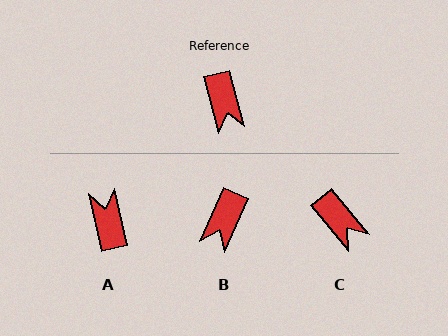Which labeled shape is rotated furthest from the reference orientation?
A, about 177 degrees away.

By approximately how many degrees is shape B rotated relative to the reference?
Approximately 39 degrees clockwise.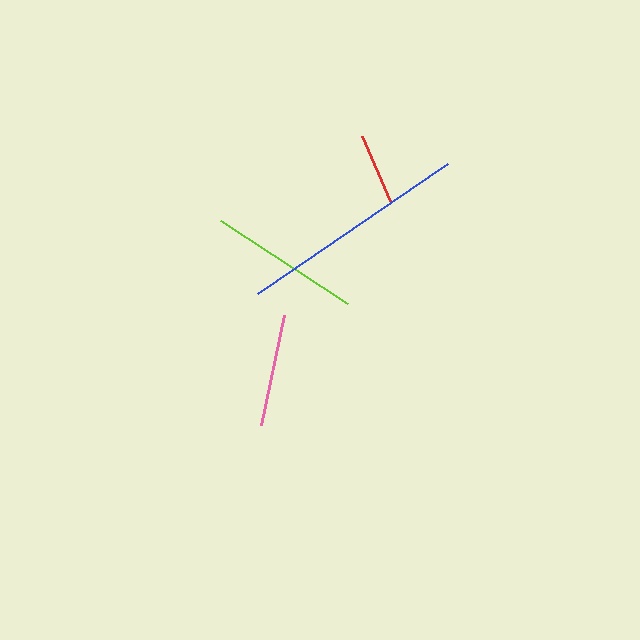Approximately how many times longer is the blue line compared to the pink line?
The blue line is approximately 2.1 times the length of the pink line.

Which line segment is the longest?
The blue line is the longest at approximately 230 pixels.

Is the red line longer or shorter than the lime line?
The lime line is longer than the red line.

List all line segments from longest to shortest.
From longest to shortest: blue, lime, pink, red.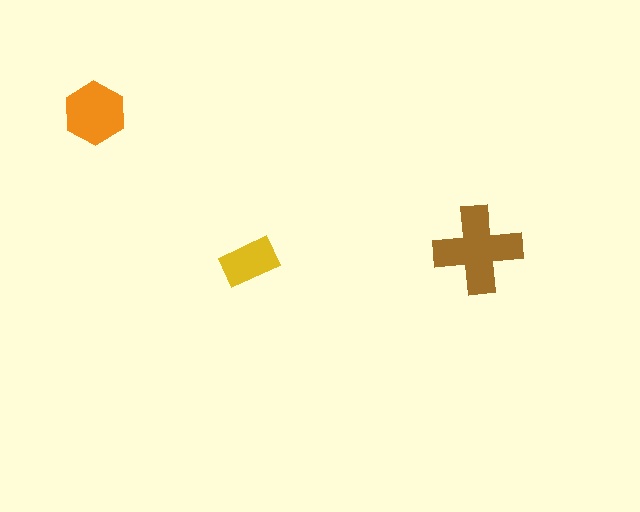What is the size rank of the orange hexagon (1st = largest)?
2nd.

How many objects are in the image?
There are 3 objects in the image.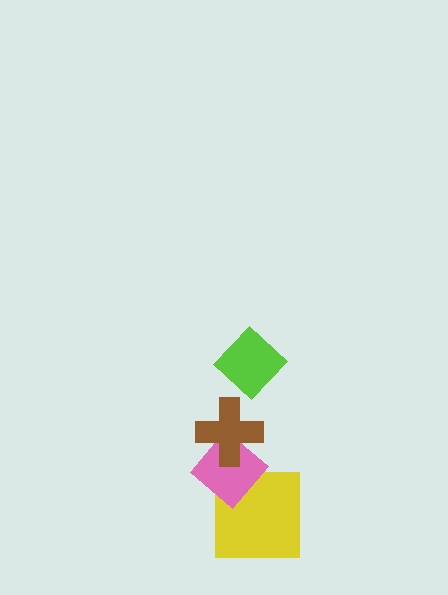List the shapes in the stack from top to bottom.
From top to bottom: the lime diamond, the brown cross, the pink diamond, the yellow square.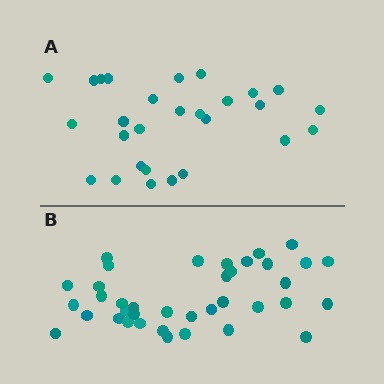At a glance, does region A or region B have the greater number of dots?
Region B (the bottom region) has more dots.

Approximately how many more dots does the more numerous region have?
Region B has roughly 10 or so more dots than region A.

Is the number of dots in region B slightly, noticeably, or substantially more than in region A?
Region B has noticeably more, but not dramatically so. The ratio is roughly 1.4 to 1.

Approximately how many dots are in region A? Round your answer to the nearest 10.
About 30 dots. (The exact count is 28, which rounds to 30.)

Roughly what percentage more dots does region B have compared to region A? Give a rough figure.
About 35% more.